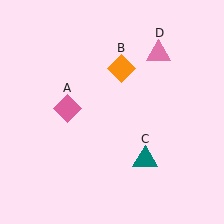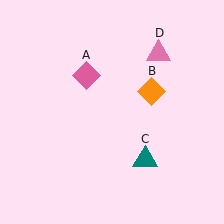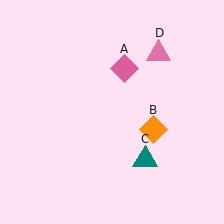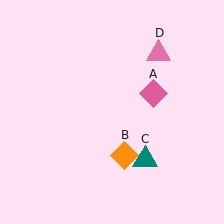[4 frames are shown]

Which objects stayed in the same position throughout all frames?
Teal triangle (object C) and pink triangle (object D) remained stationary.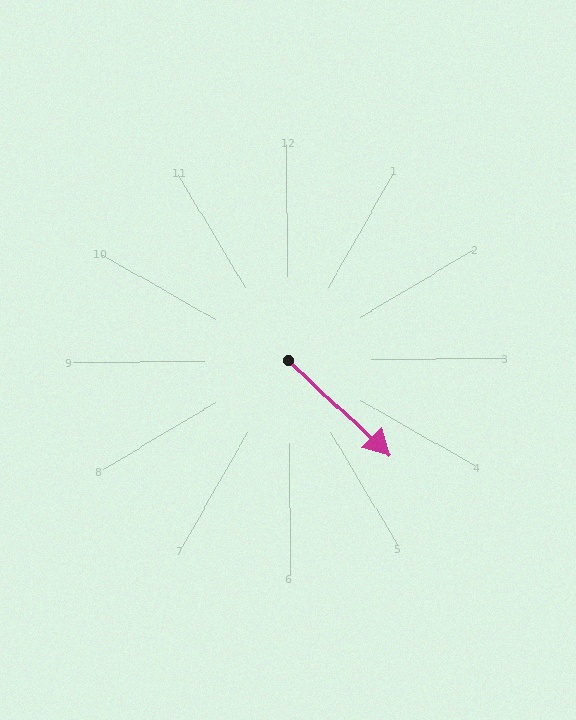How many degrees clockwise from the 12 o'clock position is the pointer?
Approximately 134 degrees.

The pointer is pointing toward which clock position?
Roughly 4 o'clock.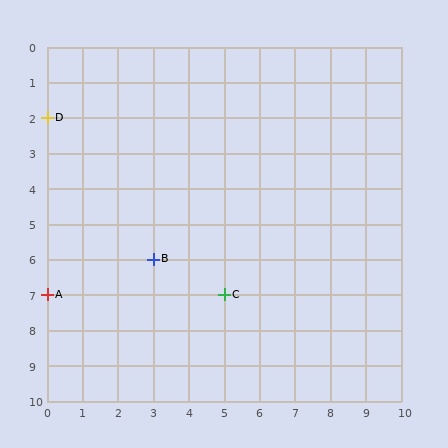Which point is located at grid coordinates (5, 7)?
Point C is at (5, 7).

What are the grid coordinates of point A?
Point A is at grid coordinates (0, 7).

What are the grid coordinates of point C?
Point C is at grid coordinates (5, 7).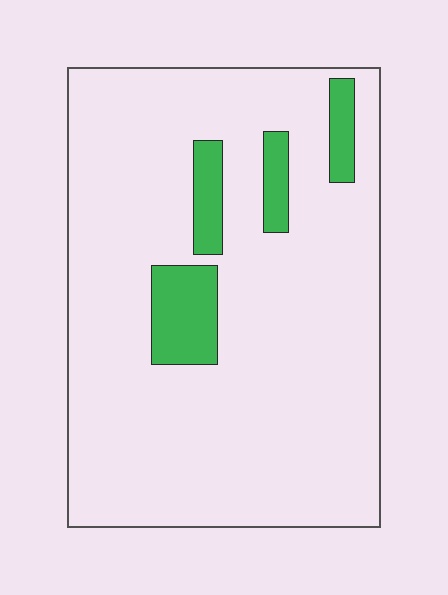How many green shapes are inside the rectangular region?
4.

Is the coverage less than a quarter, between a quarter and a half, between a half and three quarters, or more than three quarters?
Less than a quarter.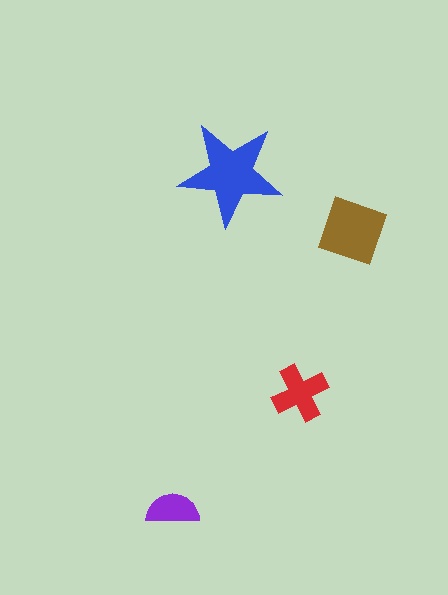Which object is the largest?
The blue star.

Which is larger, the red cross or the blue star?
The blue star.